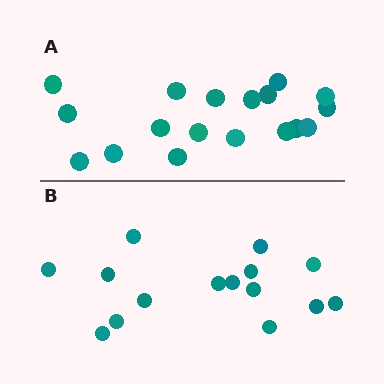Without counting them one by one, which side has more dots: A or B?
Region A (the top region) has more dots.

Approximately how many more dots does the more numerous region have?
Region A has just a few more — roughly 2 or 3 more dots than region B.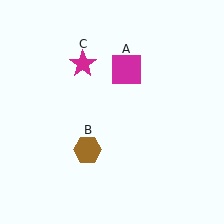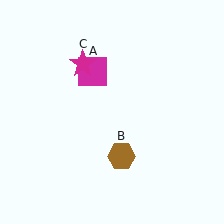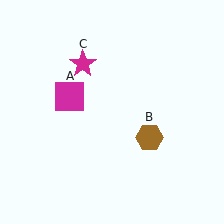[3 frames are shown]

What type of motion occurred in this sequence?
The magenta square (object A), brown hexagon (object B) rotated counterclockwise around the center of the scene.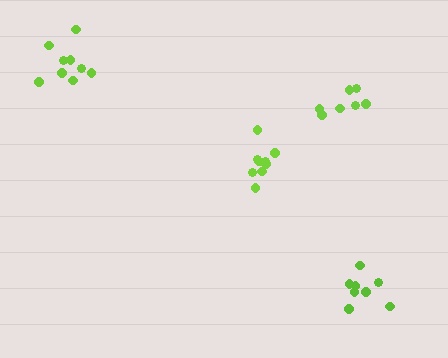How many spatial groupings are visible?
There are 4 spatial groupings.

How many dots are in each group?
Group 1: 9 dots, Group 2: 7 dots, Group 3: 9 dots, Group 4: 8 dots (33 total).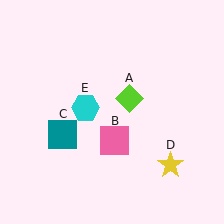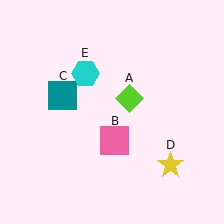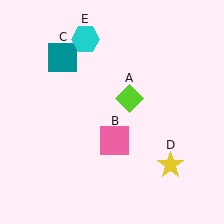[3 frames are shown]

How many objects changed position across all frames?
2 objects changed position: teal square (object C), cyan hexagon (object E).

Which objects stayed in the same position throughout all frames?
Lime diamond (object A) and pink square (object B) and yellow star (object D) remained stationary.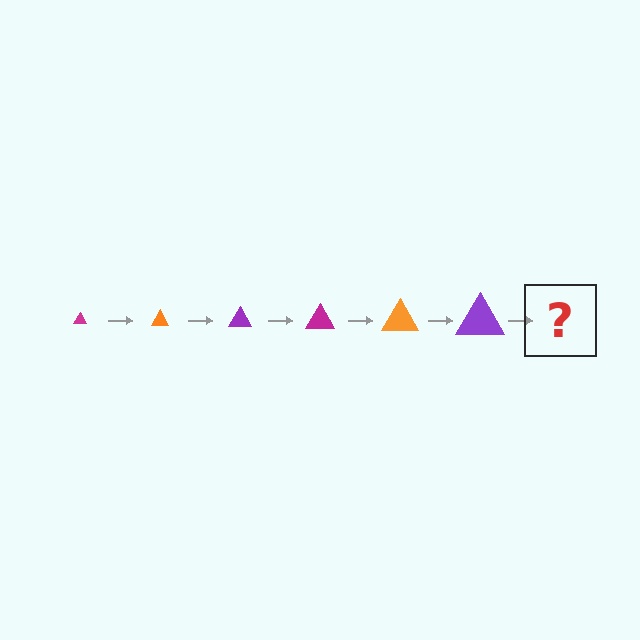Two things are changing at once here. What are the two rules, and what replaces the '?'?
The two rules are that the triangle grows larger each step and the color cycles through magenta, orange, and purple. The '?' should be a magenta triangle, larger than the previous one.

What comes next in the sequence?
The next element should be a magenta triangle, larger than the previous one.